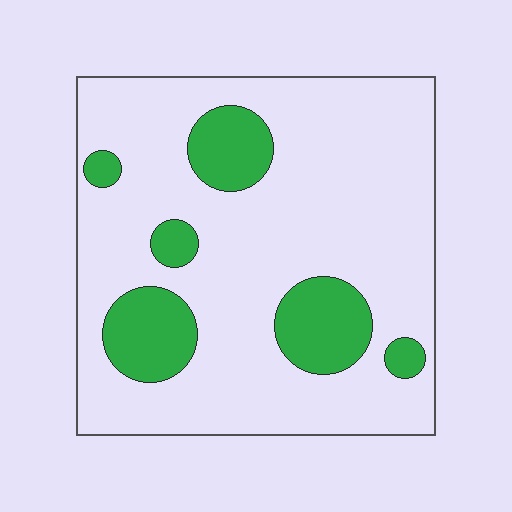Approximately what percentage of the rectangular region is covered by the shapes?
Approximately 20%.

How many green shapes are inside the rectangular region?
6.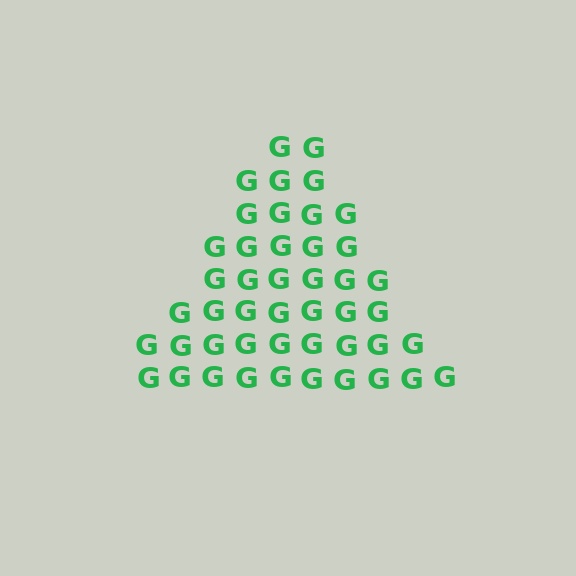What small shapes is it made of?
It is made of small letter G's.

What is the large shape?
The large shape is a triangle.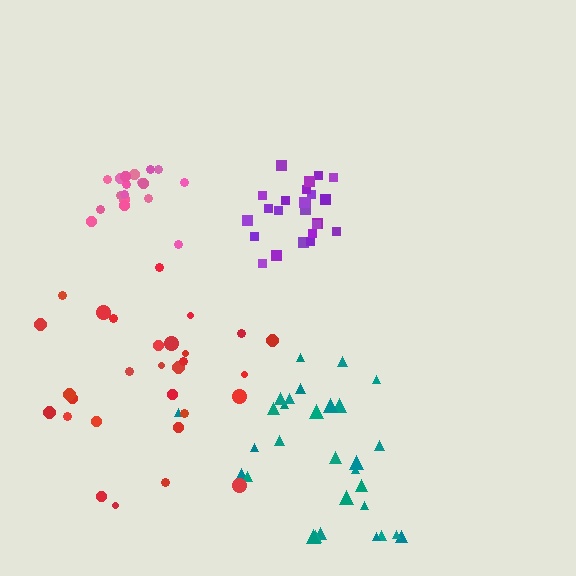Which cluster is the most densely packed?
Purple.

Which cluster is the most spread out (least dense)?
Red.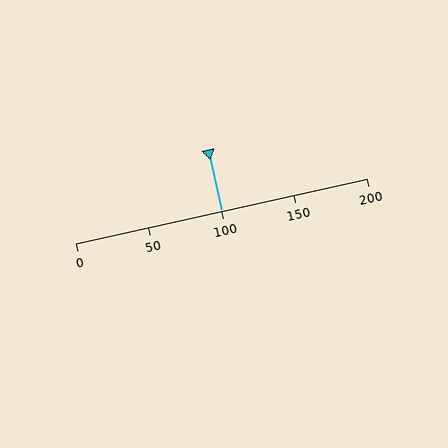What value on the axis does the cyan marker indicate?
The marker indicates approximately 100.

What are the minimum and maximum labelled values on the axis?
The axis runs from 0 to 200.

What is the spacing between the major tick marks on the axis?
The major ticks are spaced 50 apart.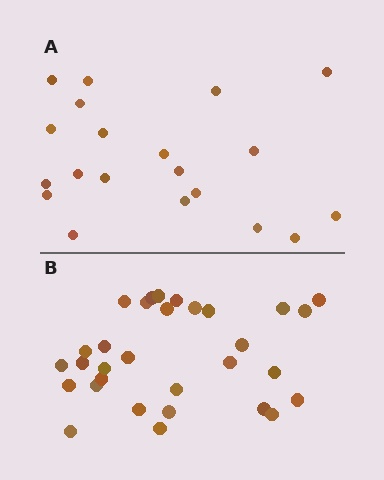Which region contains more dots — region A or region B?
Region B (the bottom region) has more dots.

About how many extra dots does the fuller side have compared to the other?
Region B has roughly 12 or so more dots than region A.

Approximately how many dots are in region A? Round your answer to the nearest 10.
About 20 dots.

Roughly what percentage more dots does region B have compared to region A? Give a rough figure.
About 55% more.